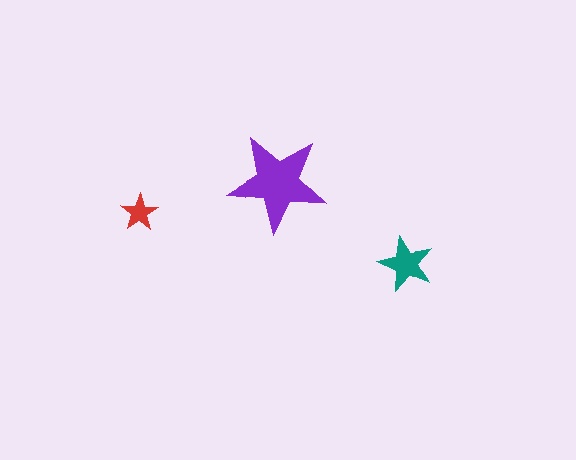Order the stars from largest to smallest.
the purple one, the teal one, the red one.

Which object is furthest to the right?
The teal star is rightmost.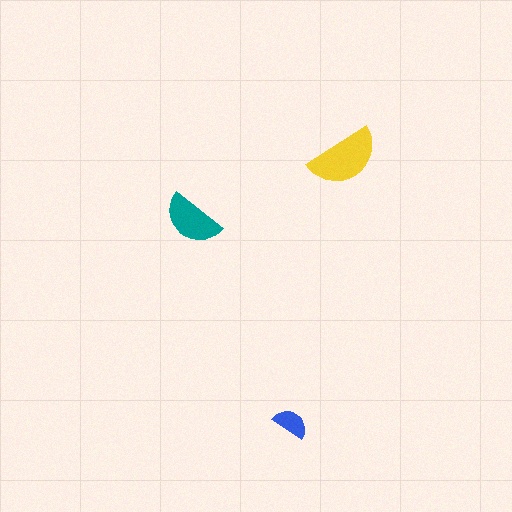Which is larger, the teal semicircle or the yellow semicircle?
The yellow one.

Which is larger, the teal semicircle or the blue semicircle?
The teal one.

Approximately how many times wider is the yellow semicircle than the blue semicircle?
About 2 times wider.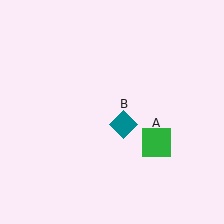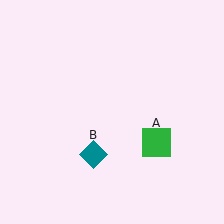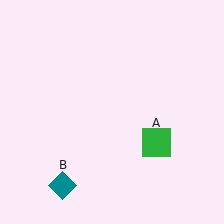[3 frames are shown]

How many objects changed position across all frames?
1 object changed position: teal diamond (object B).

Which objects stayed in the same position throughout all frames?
Green square (object A) remained stationary.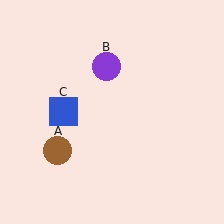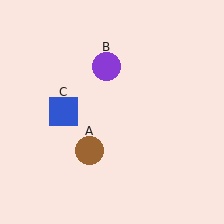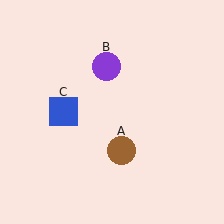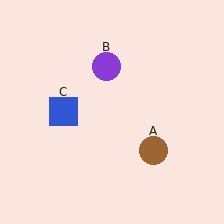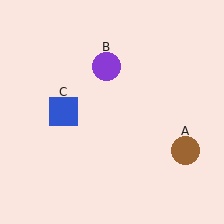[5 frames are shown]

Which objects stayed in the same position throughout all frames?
Purple circle (object B) and blue square (object C) remained stationary.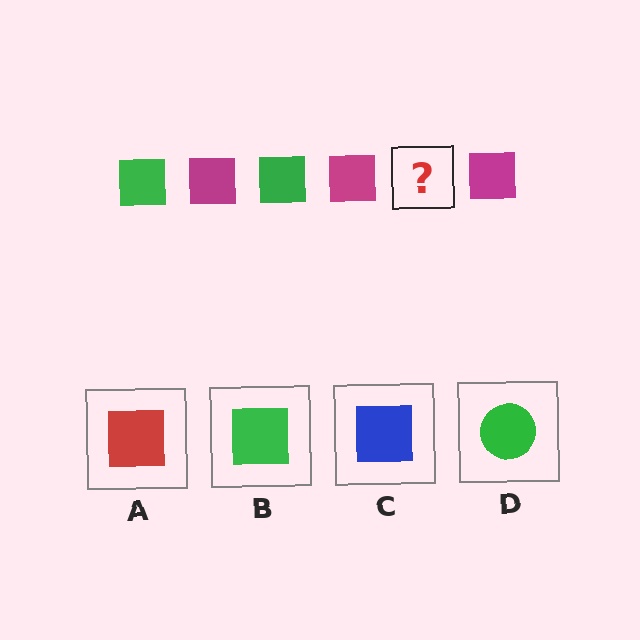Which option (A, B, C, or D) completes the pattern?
B.